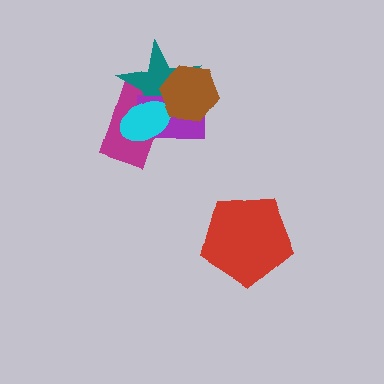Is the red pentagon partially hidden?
No, no other shape covers it.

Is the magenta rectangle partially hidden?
Yes, it is partially covered by another shape.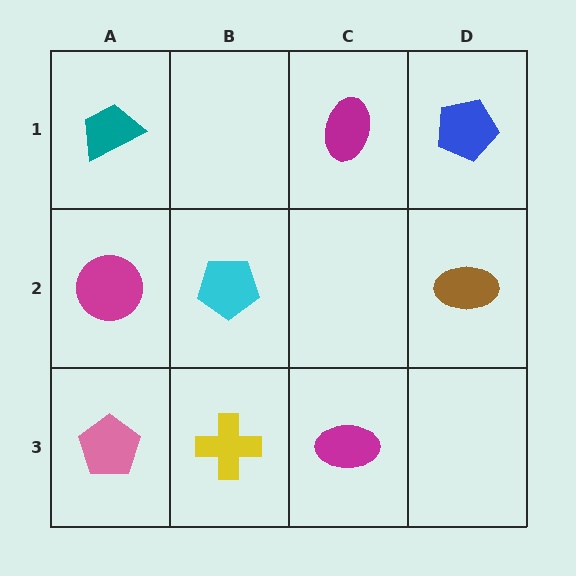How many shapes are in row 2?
3 shapes.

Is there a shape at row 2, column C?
No, that cell is empty.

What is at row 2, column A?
A magenta circle.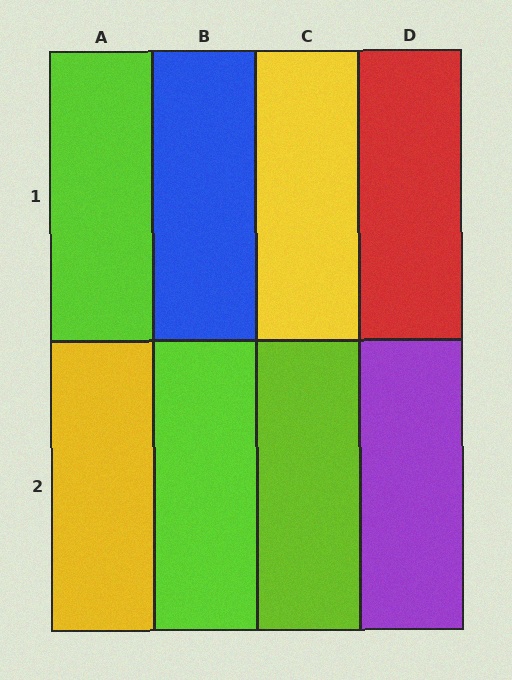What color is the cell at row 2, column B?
Lime.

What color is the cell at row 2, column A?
Yellow.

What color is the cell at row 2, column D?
Purple.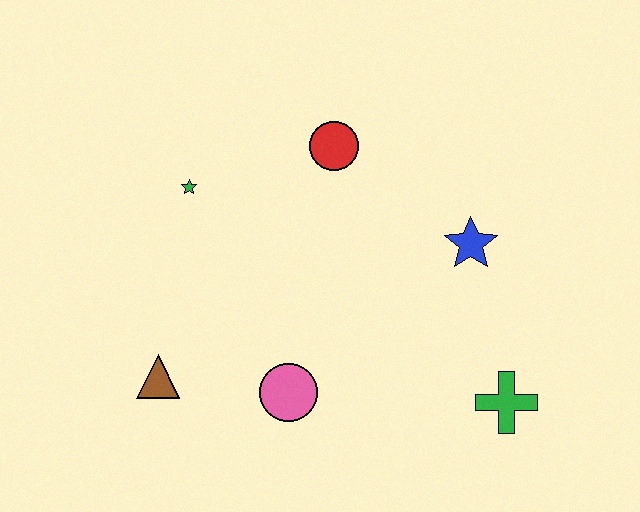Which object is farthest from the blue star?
The brown triangle is farthest from the blue star.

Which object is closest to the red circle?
The green star is closest to the red circle.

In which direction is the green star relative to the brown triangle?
The green star is above the brown triangle.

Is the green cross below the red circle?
Yes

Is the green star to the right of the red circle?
No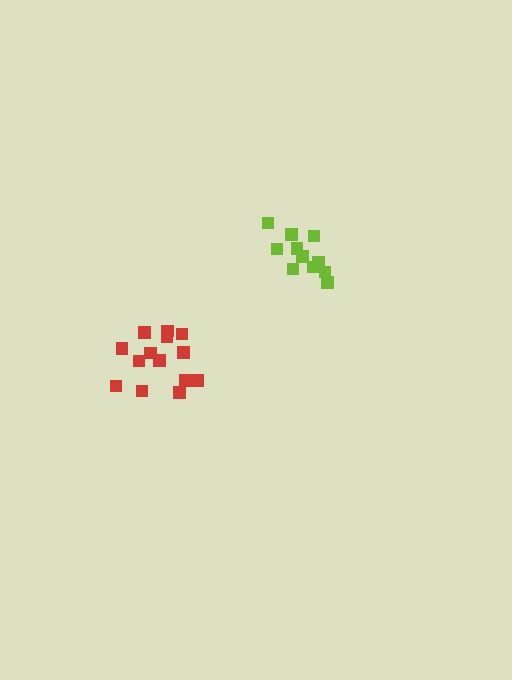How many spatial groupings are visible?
There are 2 spatial groupings.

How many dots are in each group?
Group 1: 14 dots, Group 2: 11 dots (25 total).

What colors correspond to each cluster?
The clusters are colored: red, lime.